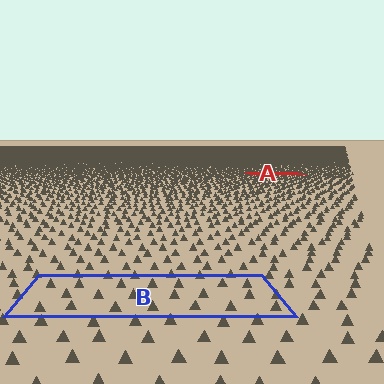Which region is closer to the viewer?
Region B is closer. The texture elements there are larger and more spread out.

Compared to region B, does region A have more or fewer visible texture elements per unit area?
Region A has more texture elements per unit area — they are packed more densely because it is farther away.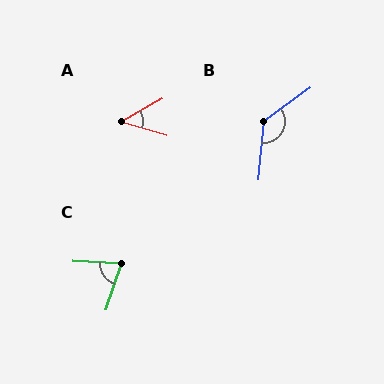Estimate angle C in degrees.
Approximately 75 degrees.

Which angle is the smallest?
A, at approximately 46 degrees.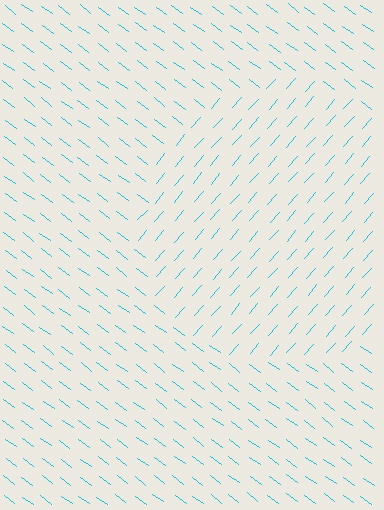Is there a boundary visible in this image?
Yes, there is a texture boundary formed by a change in line orientation.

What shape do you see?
I see a circle.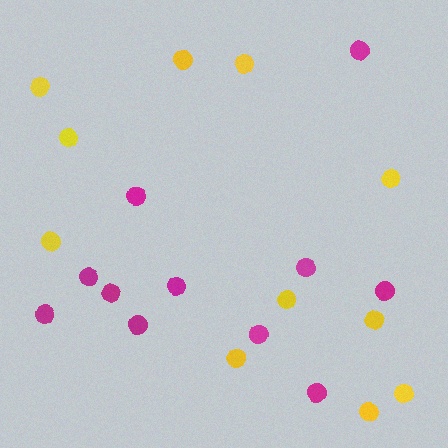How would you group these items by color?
There are 2 groups: one group of magenta circles (11) and one group of yellow circles (11).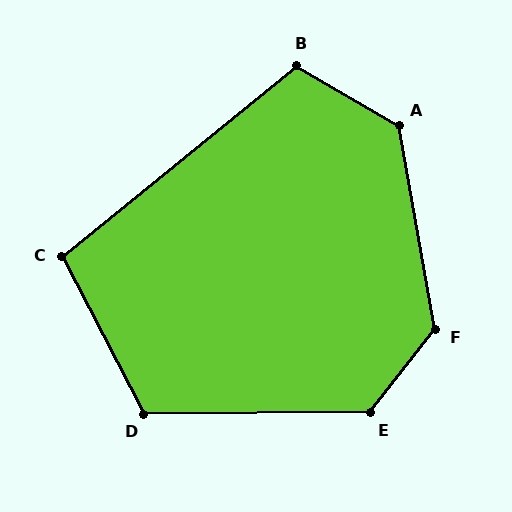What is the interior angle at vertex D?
Approximately 117 degrees (obtuse).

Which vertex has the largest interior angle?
F, at approximately 132 degrees.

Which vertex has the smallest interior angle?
C, at approximately 102 degrees.